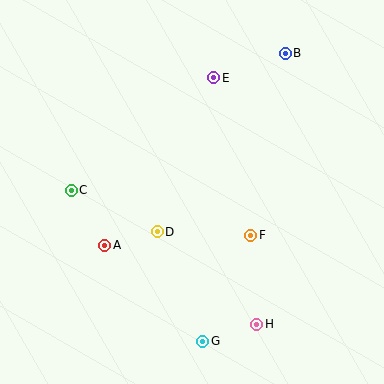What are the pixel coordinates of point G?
Point G is at (203, 341).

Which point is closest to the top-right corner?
Point B is closest to the top-right corner.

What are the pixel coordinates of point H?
Point H is at (257, 324).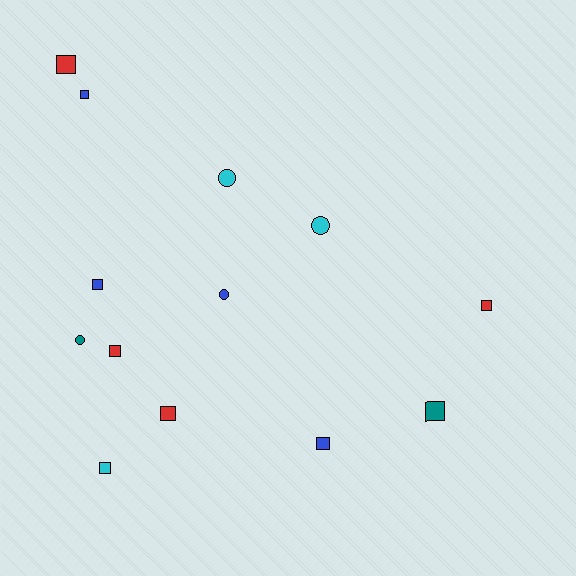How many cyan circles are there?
There are 2 cyan circles.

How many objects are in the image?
There are 13 objects.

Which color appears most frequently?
Blue, with 4 objects.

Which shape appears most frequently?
Square, with 9 objects.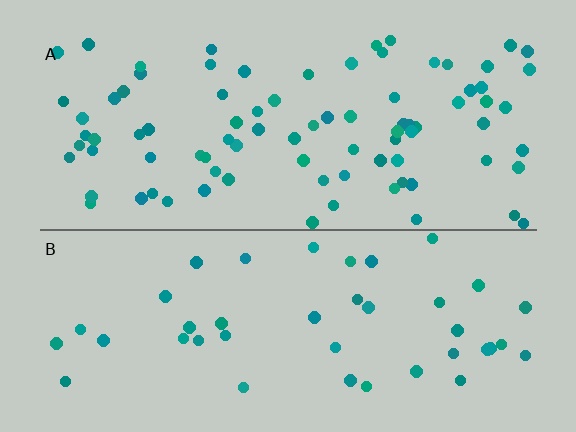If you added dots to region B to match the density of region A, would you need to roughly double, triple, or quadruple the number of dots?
Approximately double.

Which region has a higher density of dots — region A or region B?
A (the top).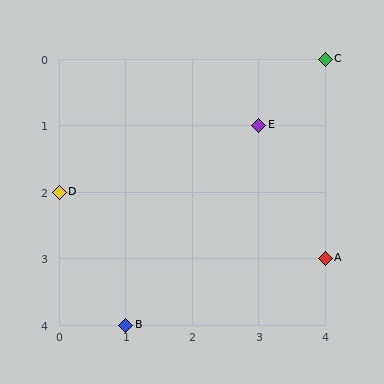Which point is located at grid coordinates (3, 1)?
Point E is at (3, 1).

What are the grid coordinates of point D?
Point D is at grid coordinates (0, 2).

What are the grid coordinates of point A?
Point A is at grid coordinates (4, 3).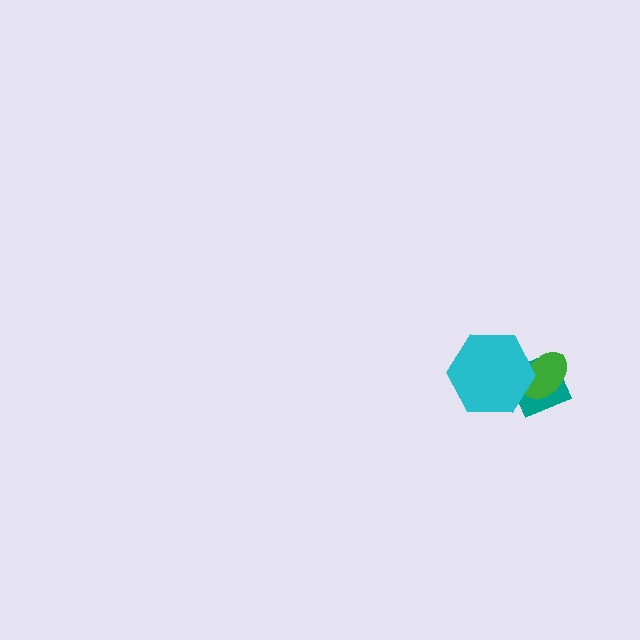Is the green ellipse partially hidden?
Yes, it is partially covered by another shape.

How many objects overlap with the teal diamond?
2 objects overlap with the teal diamond.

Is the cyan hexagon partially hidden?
No, no other shape covers it.